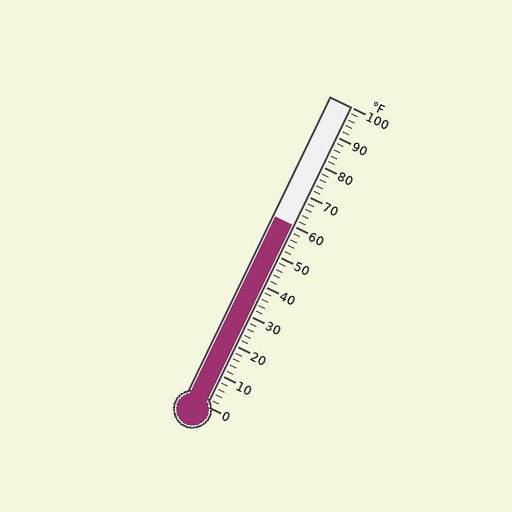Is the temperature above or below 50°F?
The temperature is above 50°F.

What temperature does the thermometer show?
The thermometer shows approximately 60°F.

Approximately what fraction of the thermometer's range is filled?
The thermometer is filled to approximately 60% of its range.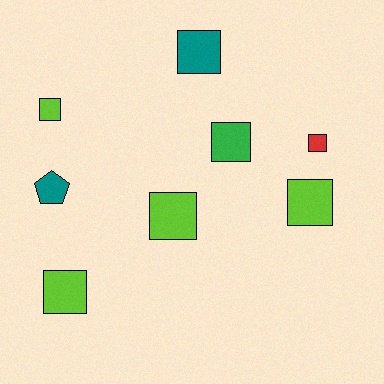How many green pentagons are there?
There are no green pentagons.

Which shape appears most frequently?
Square, with 7 objects.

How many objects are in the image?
There are 8 objects.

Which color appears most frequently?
Lime, with 4 objects.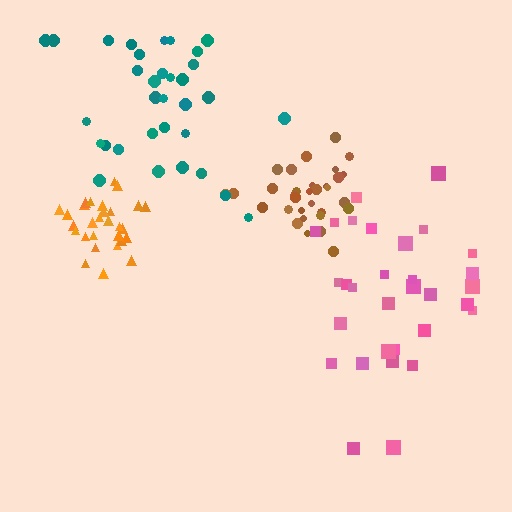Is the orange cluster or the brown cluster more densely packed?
Orange.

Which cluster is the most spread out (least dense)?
Pink.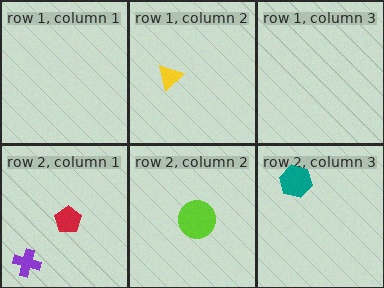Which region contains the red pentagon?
The row 2, column 1 region.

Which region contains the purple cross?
The row 2, column 1 region.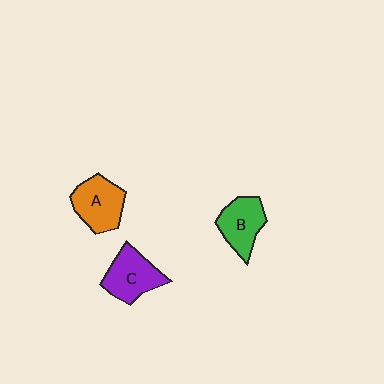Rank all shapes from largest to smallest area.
From largest to smallest: A (orange), C (purple), B (green).